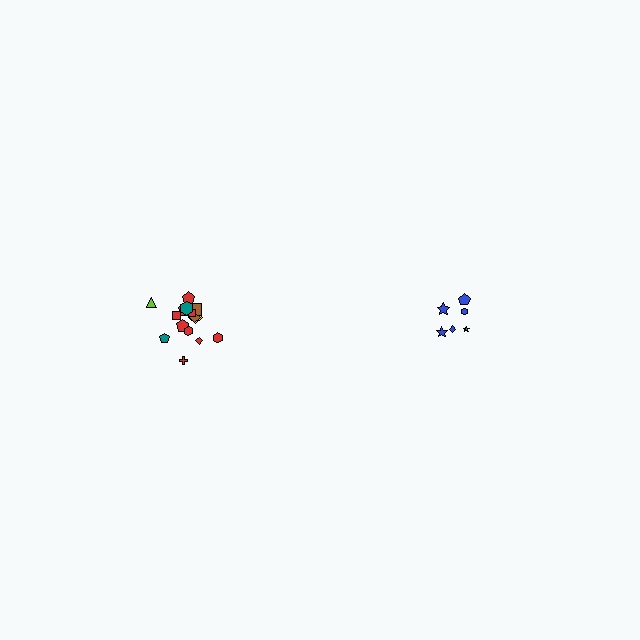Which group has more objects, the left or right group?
The left group.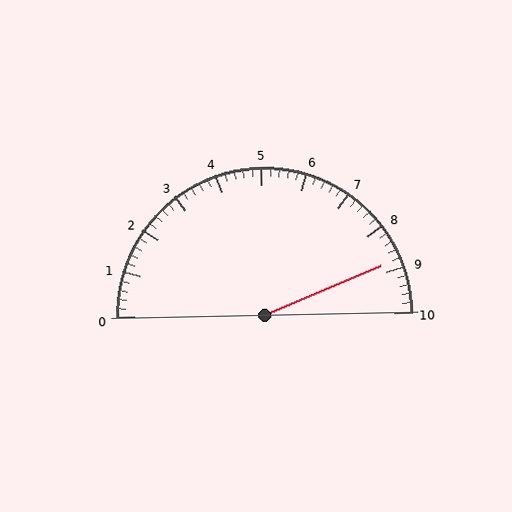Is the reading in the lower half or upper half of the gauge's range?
The reading is in the upper half of the range (0 to 10).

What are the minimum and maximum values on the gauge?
The gauge ranges from 0 to 10.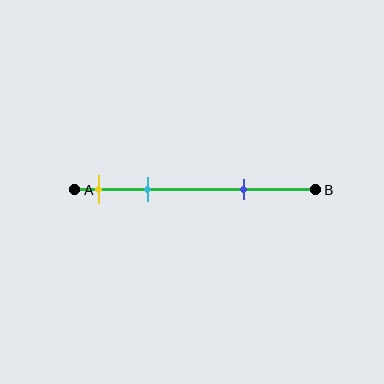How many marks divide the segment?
There are 3 marks dividing the segment.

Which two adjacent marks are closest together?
The yellow and cyan marks are the closest adjacent pair.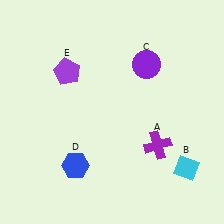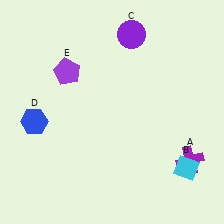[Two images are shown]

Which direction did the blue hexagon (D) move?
The blue hexagon (D) moved up.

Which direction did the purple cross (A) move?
The purple cross (A) moved right.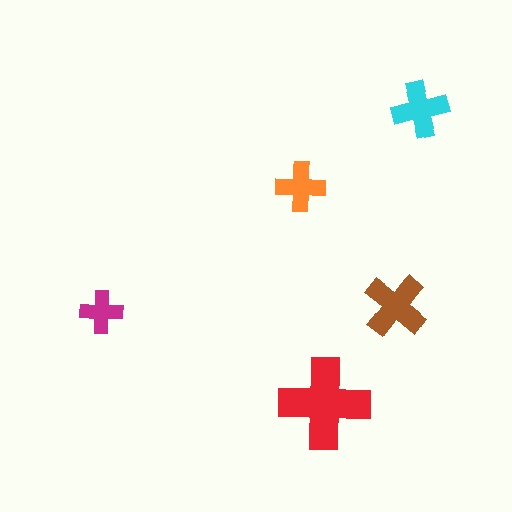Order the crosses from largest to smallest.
the red one, the brown one, the cyan one, the orange one, the magenta one.